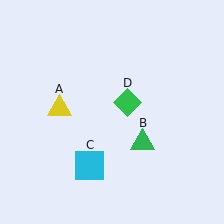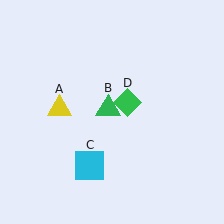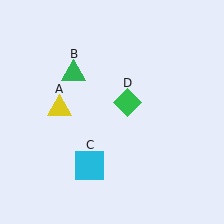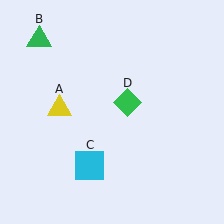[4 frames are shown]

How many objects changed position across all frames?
1 object changed position: green triangle (object B).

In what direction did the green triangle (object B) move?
The green triangle (object B) moved up and to the left.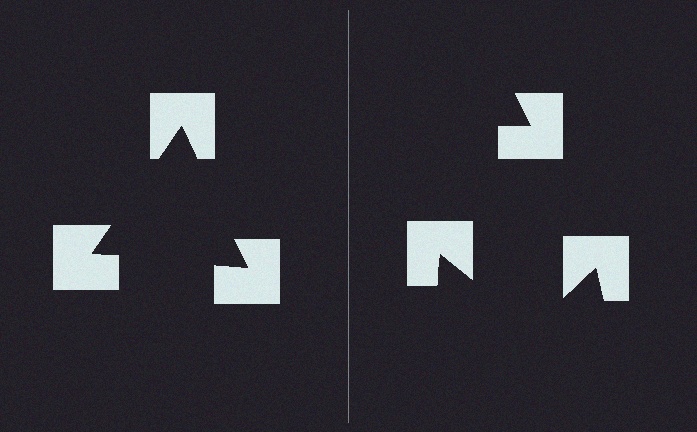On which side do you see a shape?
An illusory triangle appears on the left side. On the right side the wedge cuts are rotated, so no coherent shape forms.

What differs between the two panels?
The notched squares are positioned identically on both sides; only the wedge orientations differ. On the left they align to a triangle; on the right they are misaligned.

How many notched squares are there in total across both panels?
6 — 3 on each side.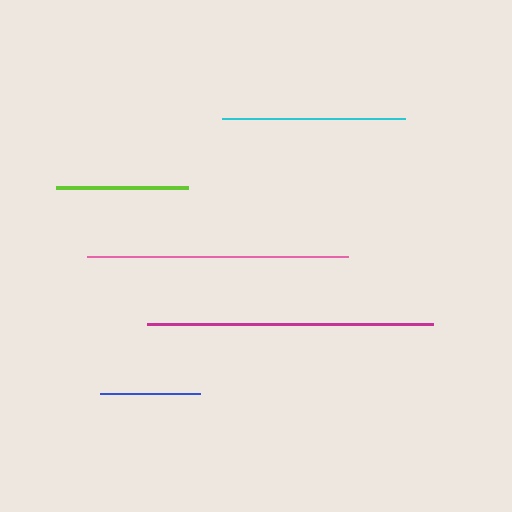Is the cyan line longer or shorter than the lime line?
The cyan line is longer than the lime line.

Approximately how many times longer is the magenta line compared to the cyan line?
The magenta line is approximately 1.6 times the length of the cyan line.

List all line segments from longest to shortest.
From longest to shortest: magenta, pink, cyan, lime, blue.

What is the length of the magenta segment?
The magenta segment is approximately 286 pixels long.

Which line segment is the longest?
The magenta line is the longest at approximately 286 pixels.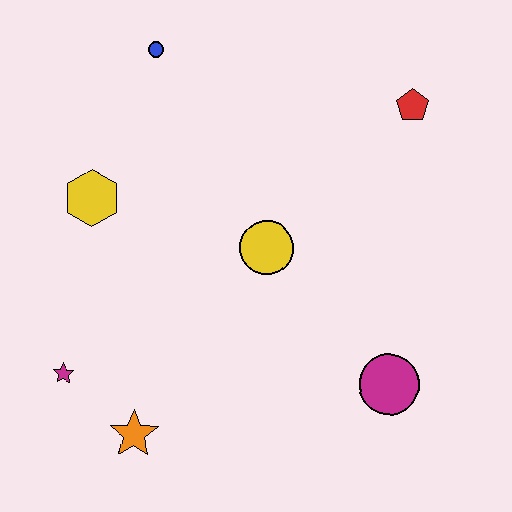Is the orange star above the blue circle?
No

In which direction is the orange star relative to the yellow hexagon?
The orange star is below the yellow hexagon.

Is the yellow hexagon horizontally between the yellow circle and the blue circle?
No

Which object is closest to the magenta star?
The orange star is closest to the magenta star.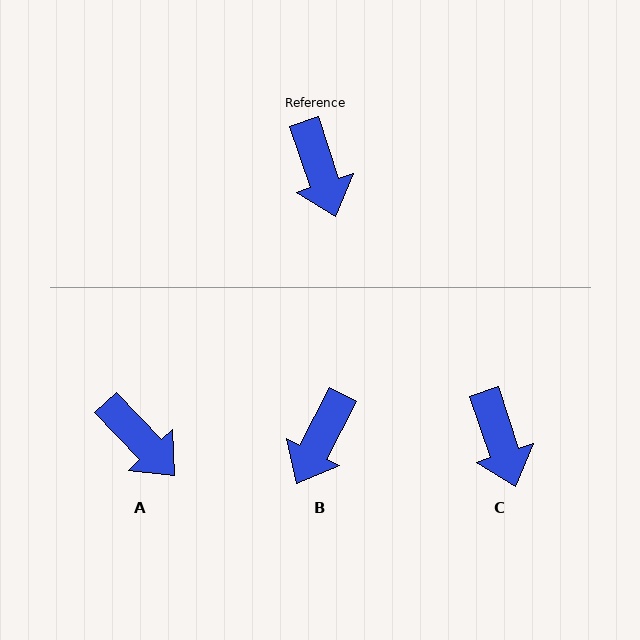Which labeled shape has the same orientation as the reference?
C.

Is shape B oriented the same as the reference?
No, it is off by about 46 degrees.